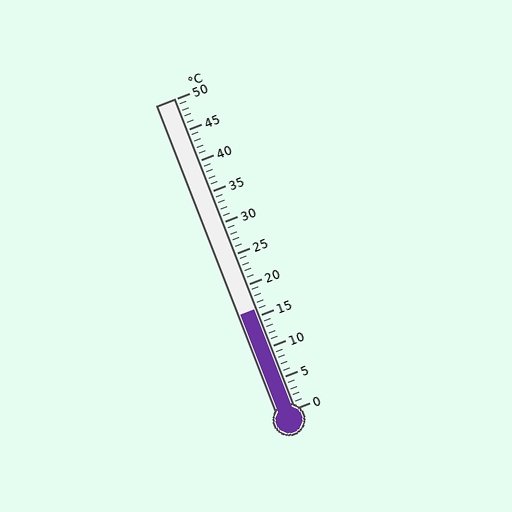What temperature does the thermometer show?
The thermometer shows approximately 16°C.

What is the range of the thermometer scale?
The thermometer scale ranges from 0°C to 50°C.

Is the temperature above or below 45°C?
The temperature is below 45°C.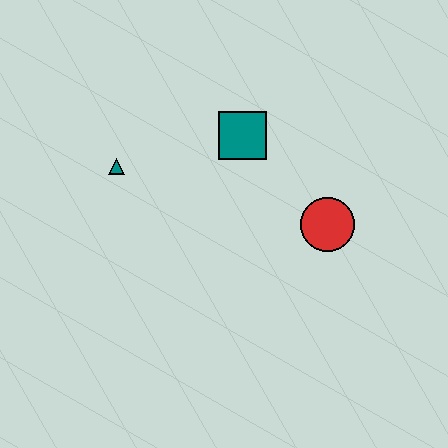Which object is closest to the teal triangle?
The teal square is closest to the teal triangle.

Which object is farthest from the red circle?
The teal triangle is farthest from the red circle.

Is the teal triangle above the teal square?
No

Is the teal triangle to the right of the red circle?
No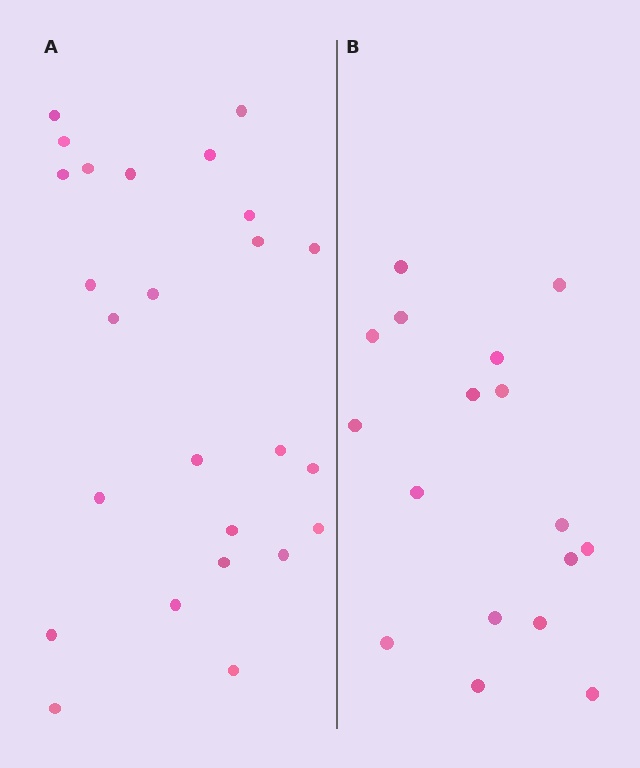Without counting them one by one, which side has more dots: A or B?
Region A (the left region) has more dots.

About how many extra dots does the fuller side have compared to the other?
Region A has roughly 8 or so more dots than region B.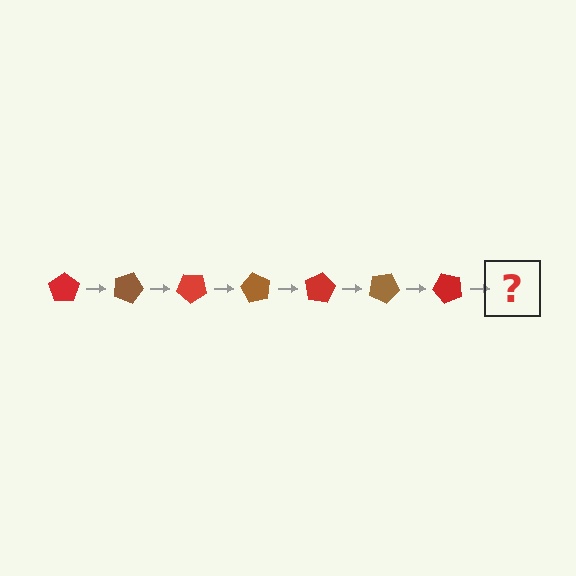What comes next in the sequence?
The next element should be a brown pentagon, rotated 140 degrees from the start.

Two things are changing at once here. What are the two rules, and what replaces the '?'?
The two rules are that it rotates 20 degrees each step and the color cycles through red and brown. The '?' should be a brown pentagon, rotated 140 degrees from the start.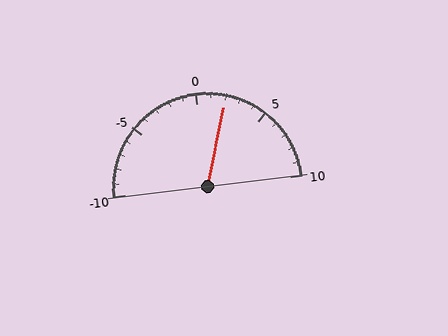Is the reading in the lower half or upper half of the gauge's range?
The reading is in the upper half of the range (-10 to 10).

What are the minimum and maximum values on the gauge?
The gauge ranges from -10 to 10.